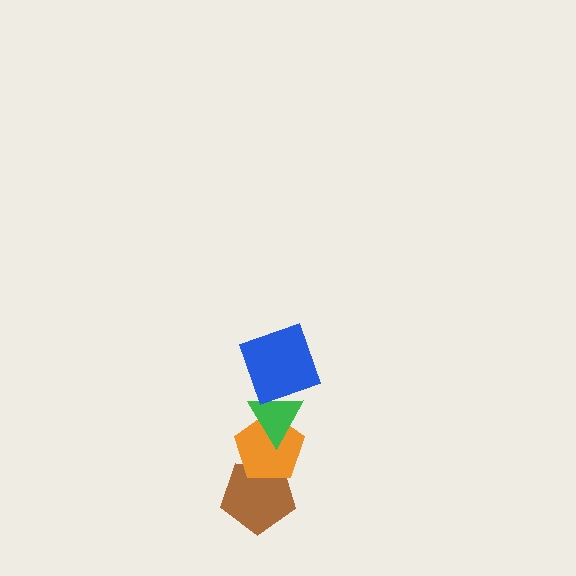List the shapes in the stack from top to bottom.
From top to bottom: the blue square, the green triangle, the orange pentagon, the brown pentagon.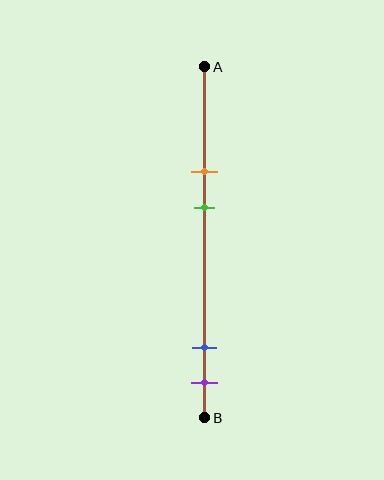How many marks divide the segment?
There are 4 marks dividing the segment.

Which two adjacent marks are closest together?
The blue and purple marks are the closest adjacent pair.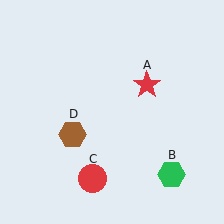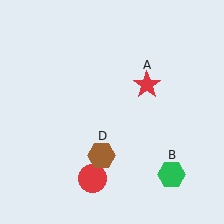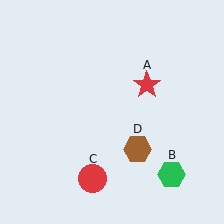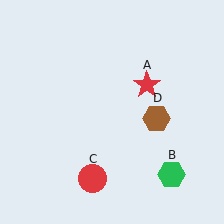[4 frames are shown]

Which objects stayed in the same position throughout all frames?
Red star (object A) and green hexagon (object B) and red circle (object C) remained stationary.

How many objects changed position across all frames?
1 object changed position: brown hexagon (object D).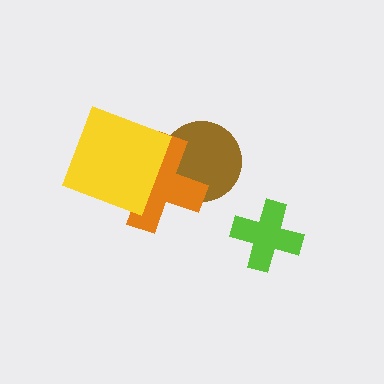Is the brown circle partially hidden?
Yes, it is partially covered by another shape.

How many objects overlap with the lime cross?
0 objects overlap with the lime cross.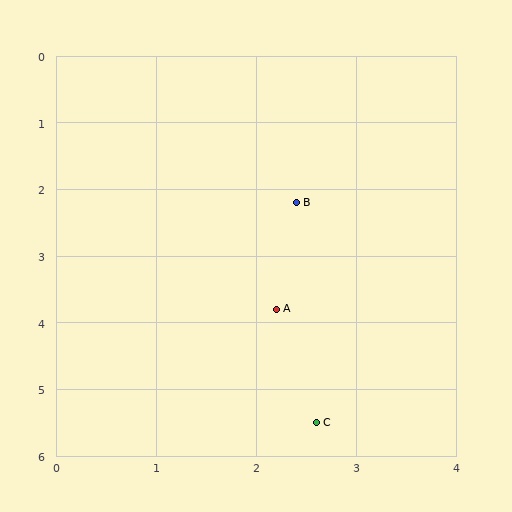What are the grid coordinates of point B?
Point B is at approximately (2.4, 2.2).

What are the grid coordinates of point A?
Point A is at approximately (2.2, 3.8).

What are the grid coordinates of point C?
Point C is at approximately (2.6, 5.5).